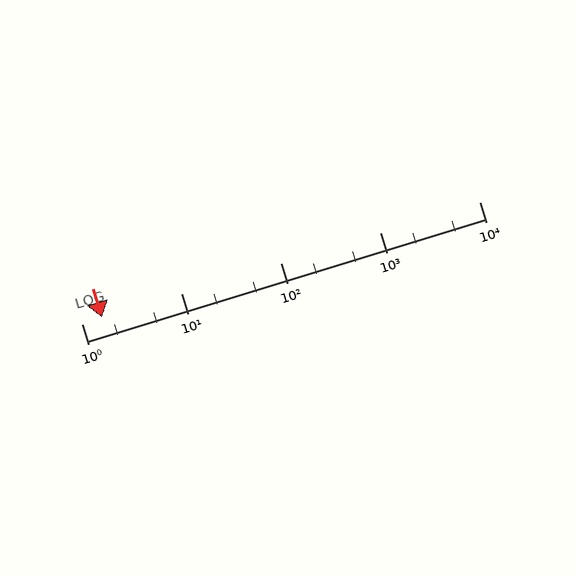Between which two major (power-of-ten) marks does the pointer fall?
The pointer is between 1 and 10.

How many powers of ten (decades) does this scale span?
The scale spans 4 decades, from 1 to 10000.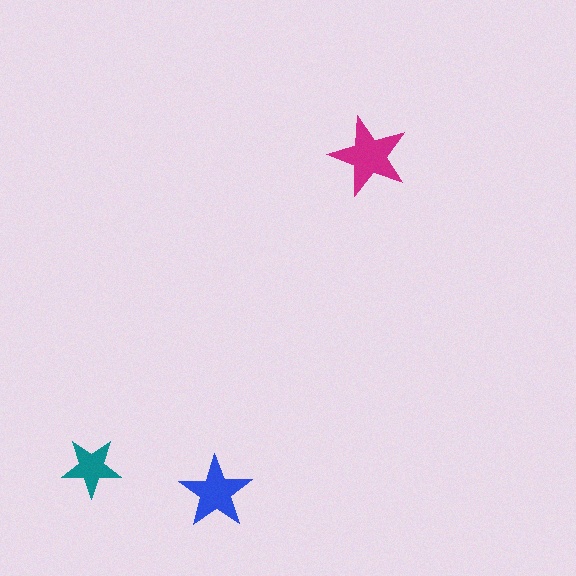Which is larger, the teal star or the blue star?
The blue one.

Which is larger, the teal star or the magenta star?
The magenta one.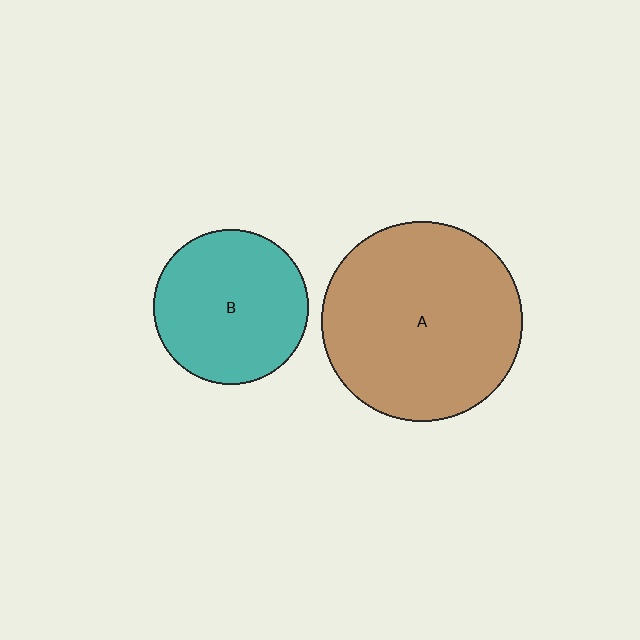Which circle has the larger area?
Circle A (brown).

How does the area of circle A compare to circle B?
Approximately 1.7 times.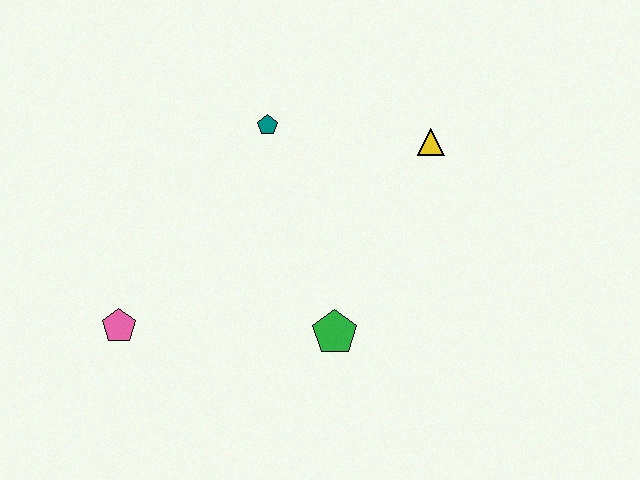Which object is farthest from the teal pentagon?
The pink pentagon is farthest from the teal pentagon.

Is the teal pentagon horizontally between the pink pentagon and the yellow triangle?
Yes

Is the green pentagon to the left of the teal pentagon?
No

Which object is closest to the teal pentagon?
The yellow triangle is closest to the teal pentagon.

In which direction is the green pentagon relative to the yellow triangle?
The green pentagon is below the yellow triangle.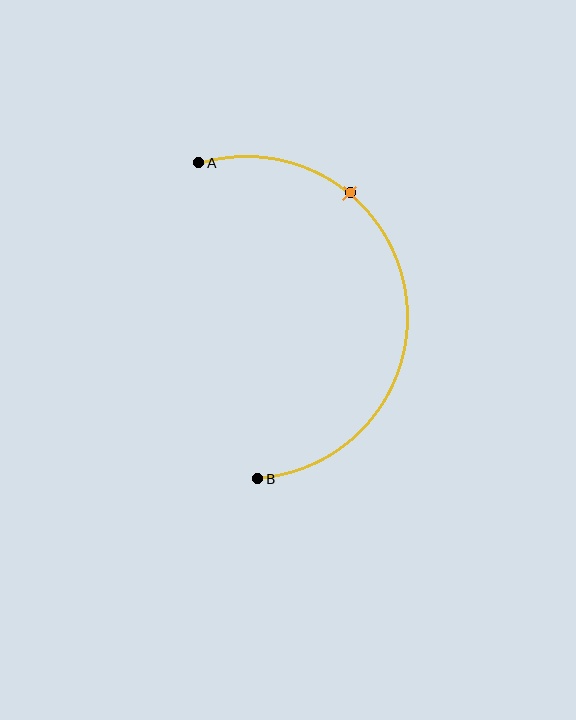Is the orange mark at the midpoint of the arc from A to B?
No. The orange mark lies on the arc but is closer to endpoint A. The arc midpoint would be at the point on the curve equidistant along the arc from both A and B.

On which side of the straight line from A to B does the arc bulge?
The arc bulges to the right of the straight line connecting A and B.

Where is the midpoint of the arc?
The arc midpoint is the point on the curve farthest from the straight line joining A and B. It sits to the right of that line.